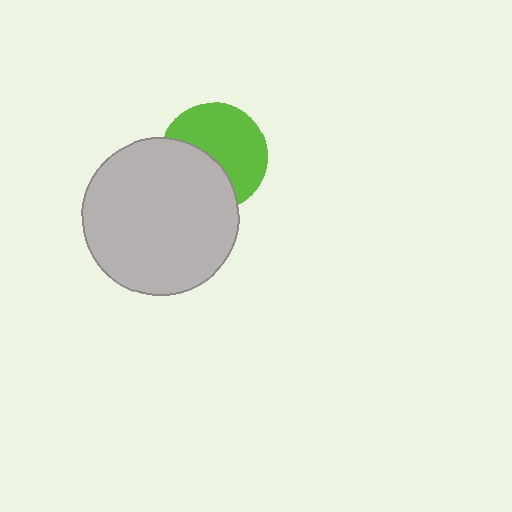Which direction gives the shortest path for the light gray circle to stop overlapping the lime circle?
Moving toward the lower-left gives the shortest separation.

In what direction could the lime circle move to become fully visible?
The lime circle could move toward the upper-right. That would shift it out from behind the light gray circle entirely.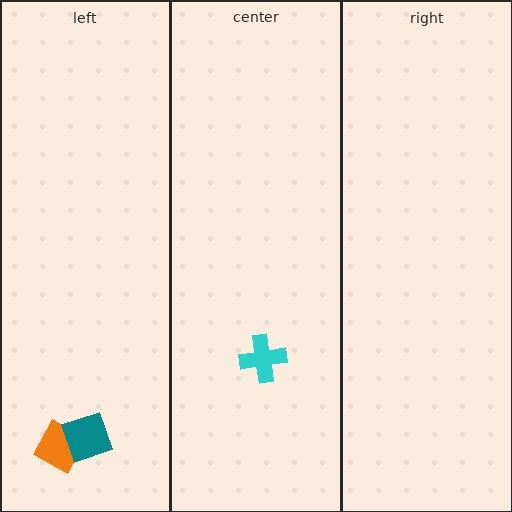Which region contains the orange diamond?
The left region.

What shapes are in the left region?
The orange diamond, the teal square.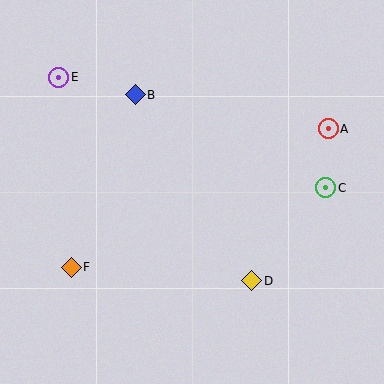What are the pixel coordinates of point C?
Point C is at (326, 188).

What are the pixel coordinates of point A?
Point A is at (328, 129).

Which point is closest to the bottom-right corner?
Point D is closest to the bottom-right corner.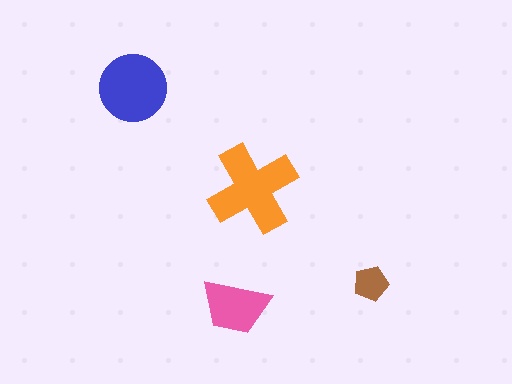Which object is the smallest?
The brown pentagon.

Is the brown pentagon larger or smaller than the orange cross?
Smaller.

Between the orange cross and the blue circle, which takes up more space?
The orange cross.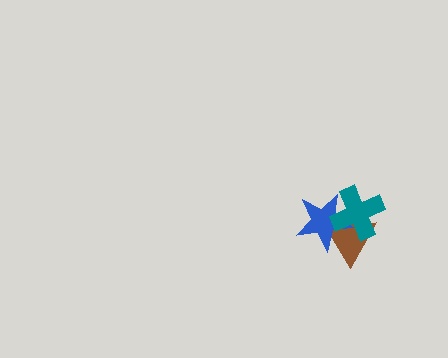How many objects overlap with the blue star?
2 objects overlap with the blue star.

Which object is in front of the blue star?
The teal cross is in front of the blue star.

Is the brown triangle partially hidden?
Yes, it is partially covered by another shape.